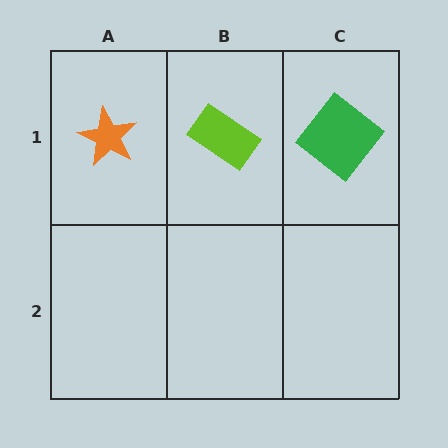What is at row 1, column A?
An orange star.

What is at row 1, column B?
A lime rectangle.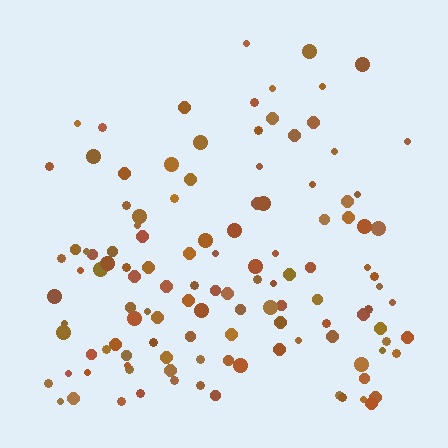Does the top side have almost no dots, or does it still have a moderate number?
Still a moderate number, just noticeably fewer than the bottom.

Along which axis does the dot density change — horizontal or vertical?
Vertical.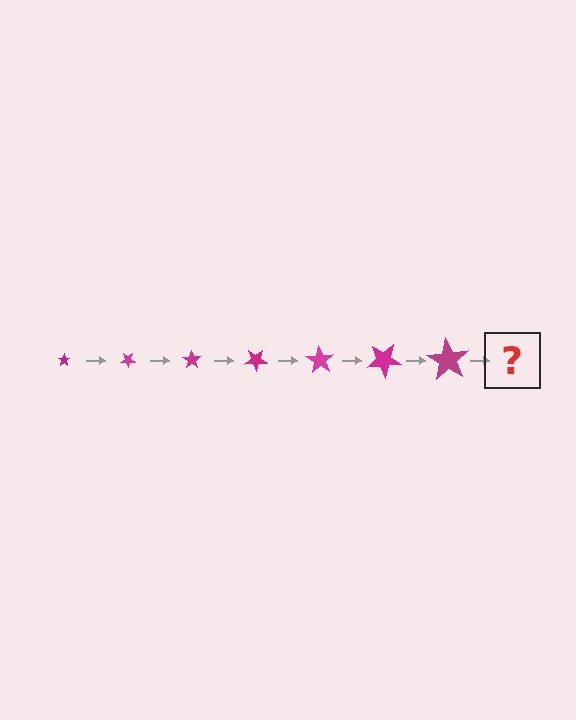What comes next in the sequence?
The next element should be a star, larger than the previous one and rotated 245 degrees from the start.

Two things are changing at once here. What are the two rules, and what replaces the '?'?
The two rules are that the star grows larger each step and it rotates 35 degrees each step. The '?' should be a star, larger than the previous one and rotated 245 degrees from the start.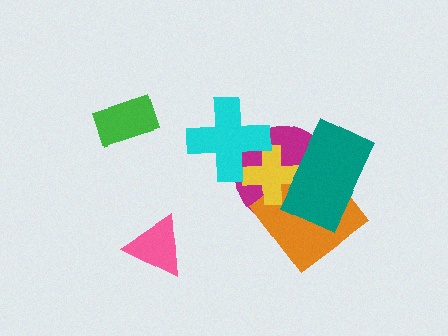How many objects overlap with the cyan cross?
2 objects overlap with the cyan cross.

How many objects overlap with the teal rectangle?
3 objects overlap with the teal rectangle.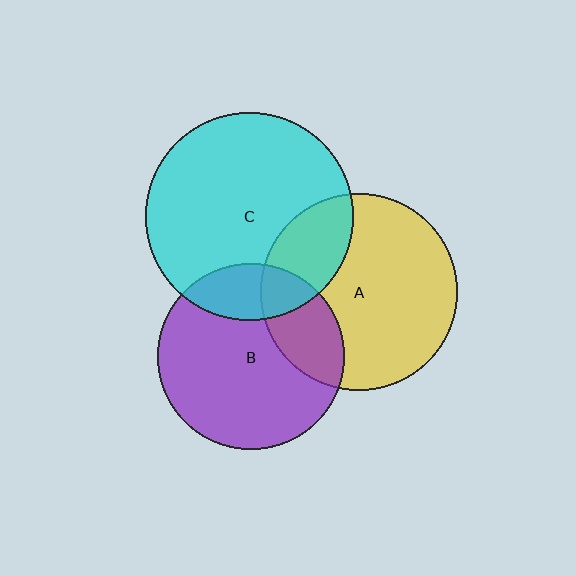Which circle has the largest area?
Circle C (cyan).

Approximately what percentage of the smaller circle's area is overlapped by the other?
Approximately 25%.